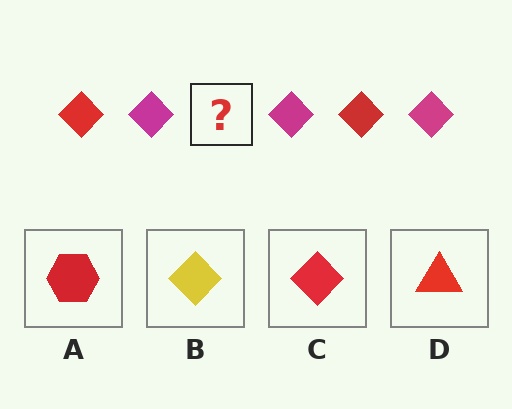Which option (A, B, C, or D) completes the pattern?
C.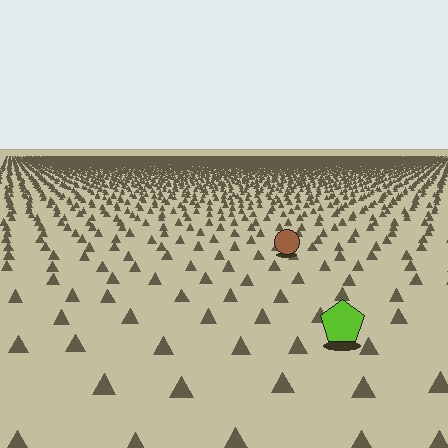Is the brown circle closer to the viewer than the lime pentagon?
No. The lime pentagon is closer — you can tell from the texture gradient: the ground texture is coarser near it.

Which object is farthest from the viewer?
The brown circle is farthest from the viewer. It appears smaller and the ground texture around it is denser.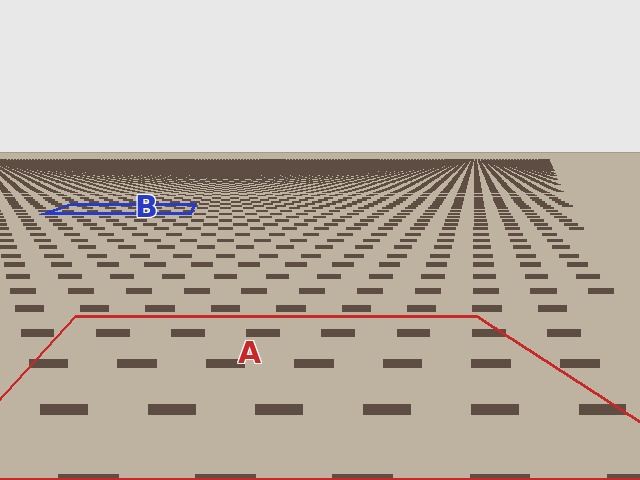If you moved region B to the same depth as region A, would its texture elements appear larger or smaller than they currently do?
They would appear larger. At a closer depth, the same texture elements are projected at a bigger on-screen size.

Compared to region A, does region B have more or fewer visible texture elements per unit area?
Region B has more texture elements per unit area — they are packed more densely because it is farther away.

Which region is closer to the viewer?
Region A is closer. The texture elements there are larger and more spread out.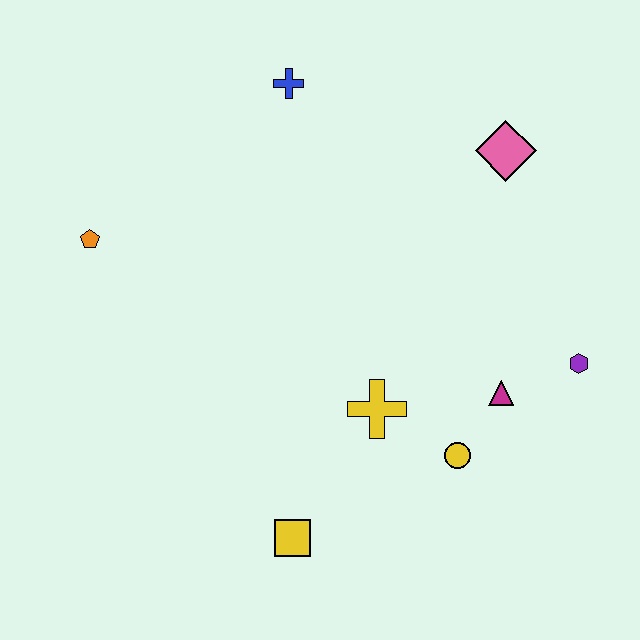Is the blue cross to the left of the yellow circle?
Yes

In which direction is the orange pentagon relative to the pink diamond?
The orange pentagon is to the left of the pink diamond.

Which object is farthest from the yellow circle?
The orange pentagon is farthest from the yellow circle.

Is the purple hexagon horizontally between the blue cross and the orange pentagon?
No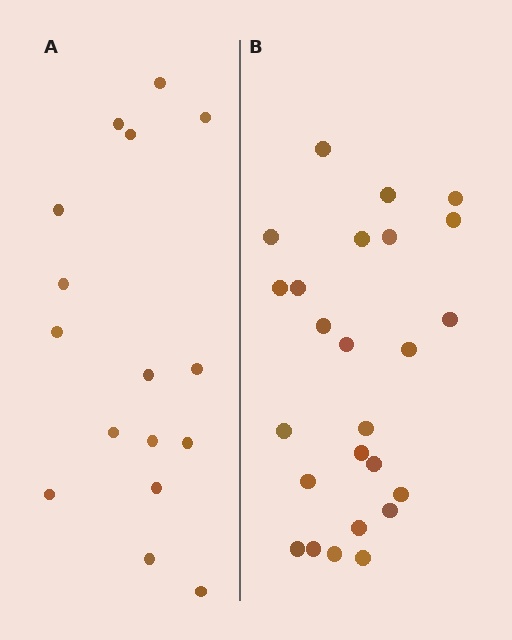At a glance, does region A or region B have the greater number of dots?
Region B (the right region) has more dots.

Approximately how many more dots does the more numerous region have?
Region B has roughly 8 or so more dots than region A.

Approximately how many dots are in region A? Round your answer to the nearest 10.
About 20 dots. (The exact count is 16, which rounds to 20.)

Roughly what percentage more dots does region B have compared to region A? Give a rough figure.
About 55% more.